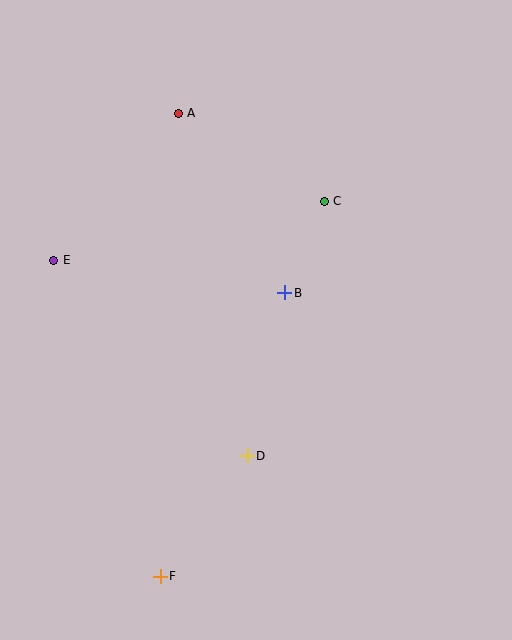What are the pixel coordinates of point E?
Point E is at (54, 260).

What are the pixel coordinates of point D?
Point D is at (247, 456).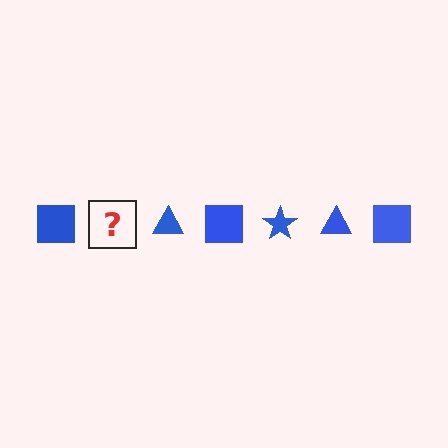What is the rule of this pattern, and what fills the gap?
The rule is that the pattern cycles through square, star, triangle shapes in blue. The gap should be filled with a blue star.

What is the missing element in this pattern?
The missing element is a blue star.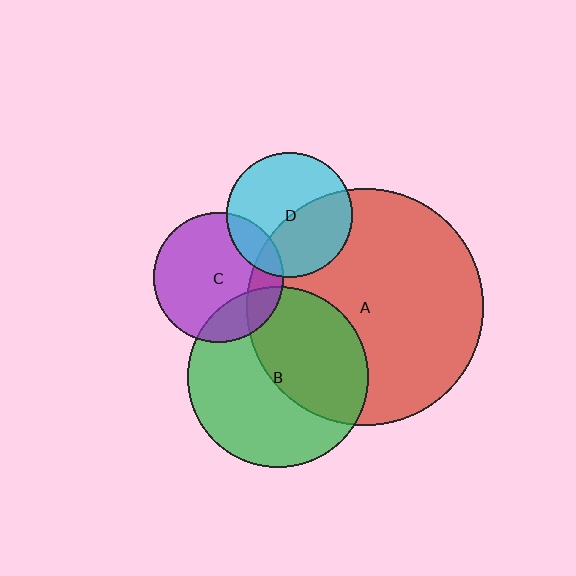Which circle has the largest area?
Circle A (red).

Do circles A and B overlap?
Yes.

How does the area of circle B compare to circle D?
Approximately 2.1 times.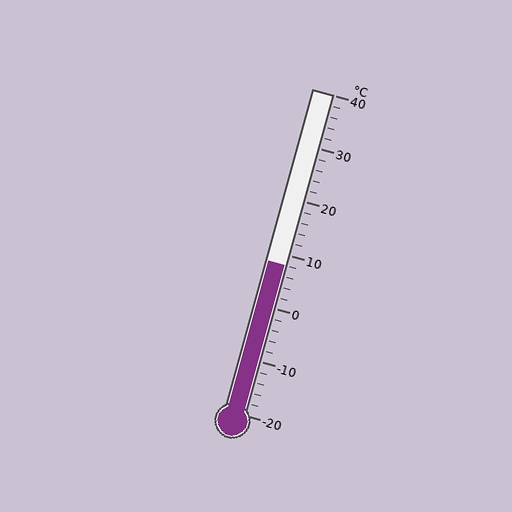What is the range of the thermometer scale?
The thermometer scale ranges from -20°C to 40°C.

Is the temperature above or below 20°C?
The temperature is below 20°C.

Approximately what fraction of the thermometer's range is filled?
The thermometer is filled to approximately 45% of its range.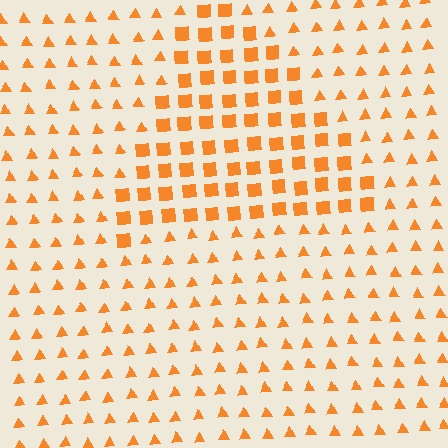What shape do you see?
I see a triangle.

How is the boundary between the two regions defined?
The boundary is defined by a change in element shape: squares inside vs. triangles outside. All elements share the same color and spacing.